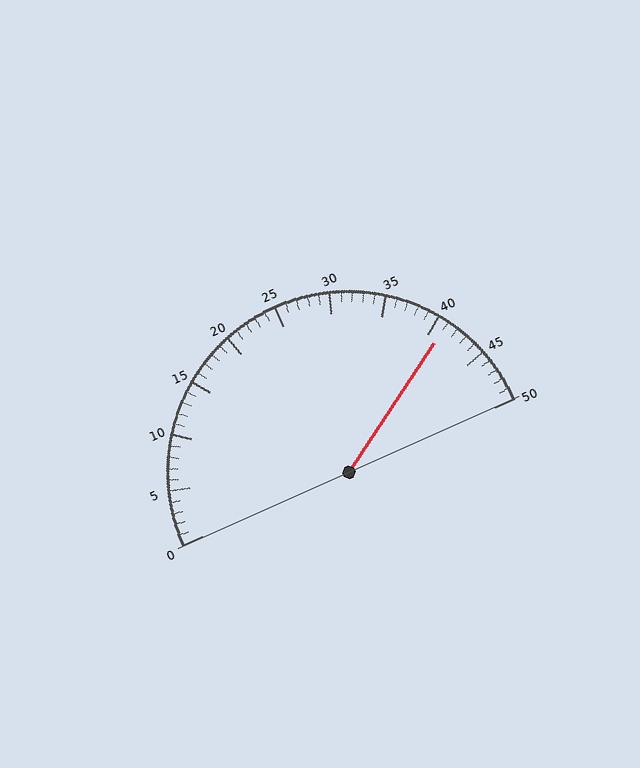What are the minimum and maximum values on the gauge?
The gauge ranges from 0 to 50.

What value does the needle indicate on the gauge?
The needle indicates approximately 41.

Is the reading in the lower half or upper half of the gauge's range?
The reading is in the upper half of the range (0 to 50).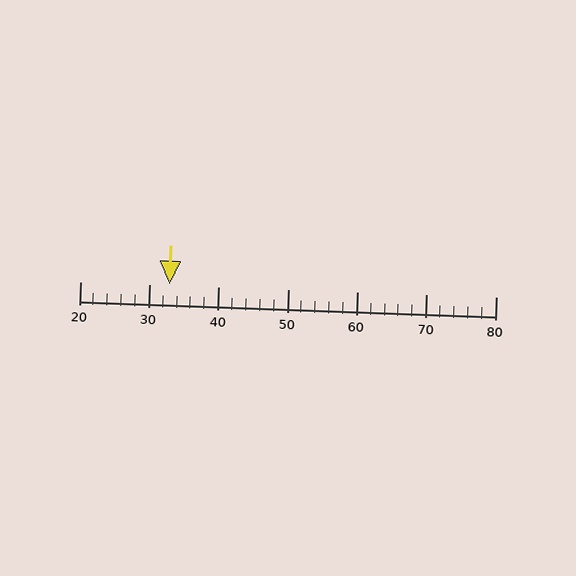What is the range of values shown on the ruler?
The ruler shows values from 20 to 80.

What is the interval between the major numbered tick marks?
The major tick marks are spaced 10 units apart.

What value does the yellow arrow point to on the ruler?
The yellow arrow points to approximately 33.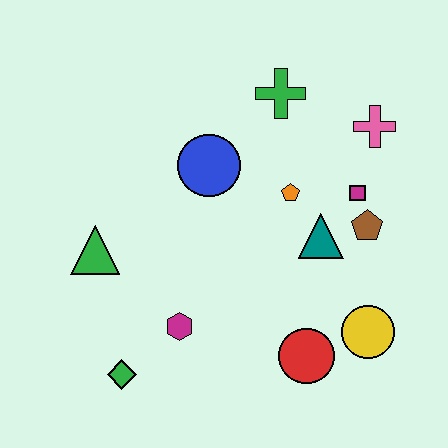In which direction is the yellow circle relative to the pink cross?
The yellow circle is below the pink cross.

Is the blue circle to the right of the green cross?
No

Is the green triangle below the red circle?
No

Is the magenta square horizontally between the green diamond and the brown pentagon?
Yes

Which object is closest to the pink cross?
The magenta square is closest to the pink cross.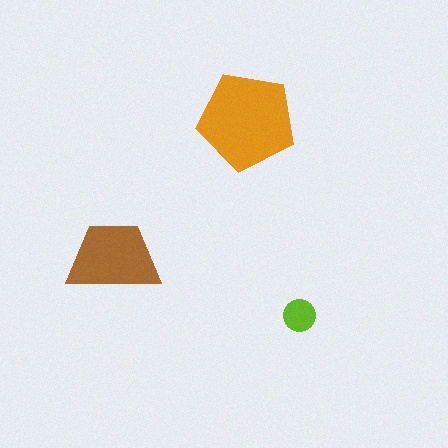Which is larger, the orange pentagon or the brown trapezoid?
The orange pentagon.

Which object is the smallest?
The lime circle.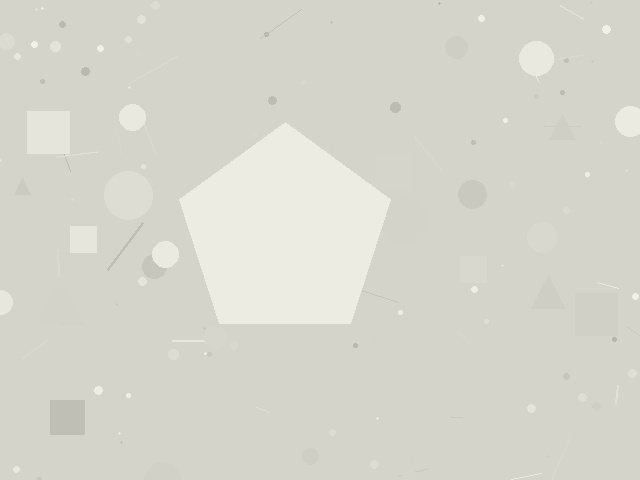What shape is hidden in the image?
A pentagon is hidden in the image.